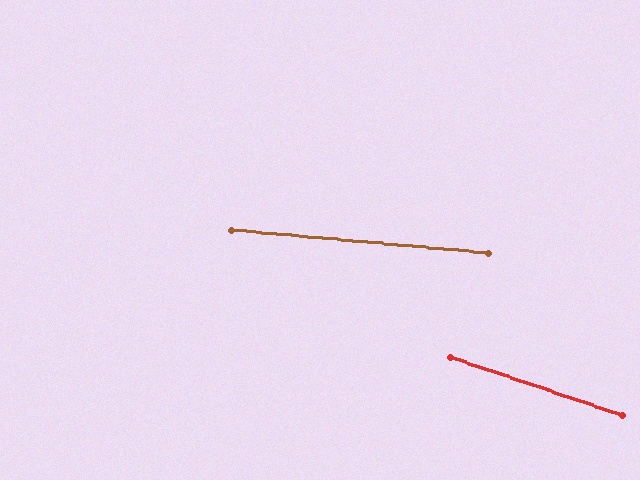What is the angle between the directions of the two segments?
Approximately 13 degrees.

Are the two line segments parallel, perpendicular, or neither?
Neither parallel nor perpendicular — they differ by about 13°.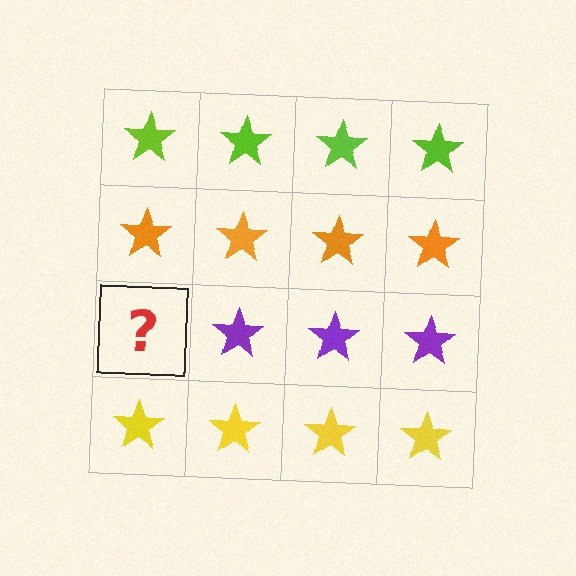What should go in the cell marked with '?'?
The missing cell should contain a purple star.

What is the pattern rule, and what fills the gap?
The rule is that each row has a consistent color. The gap should be filled with a purple star.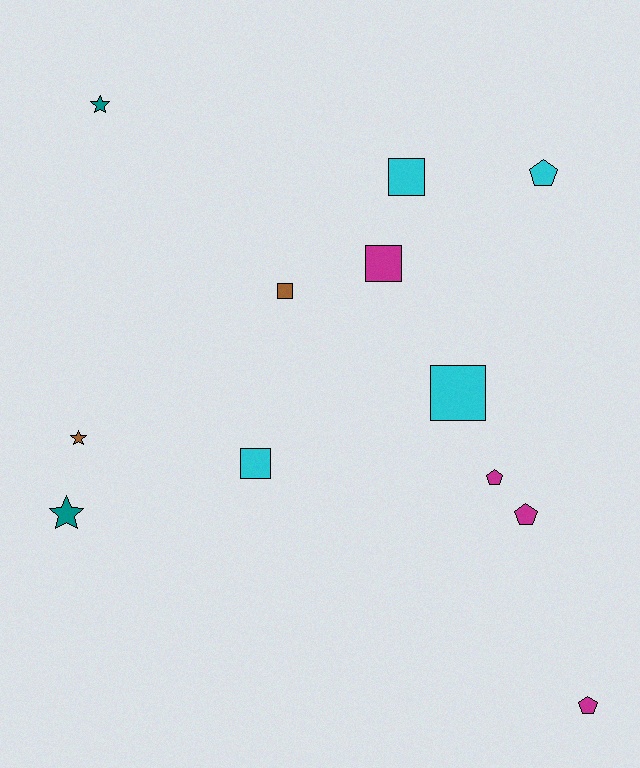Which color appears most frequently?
Magenta, with 4 objects.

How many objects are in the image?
There are 12 objects.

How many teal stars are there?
There are 2 teal stars.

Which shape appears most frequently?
Square, with 5 objects.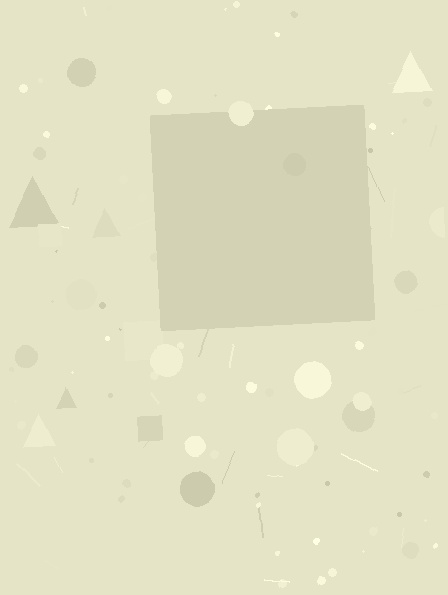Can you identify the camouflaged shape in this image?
The camouflaged shape is a square.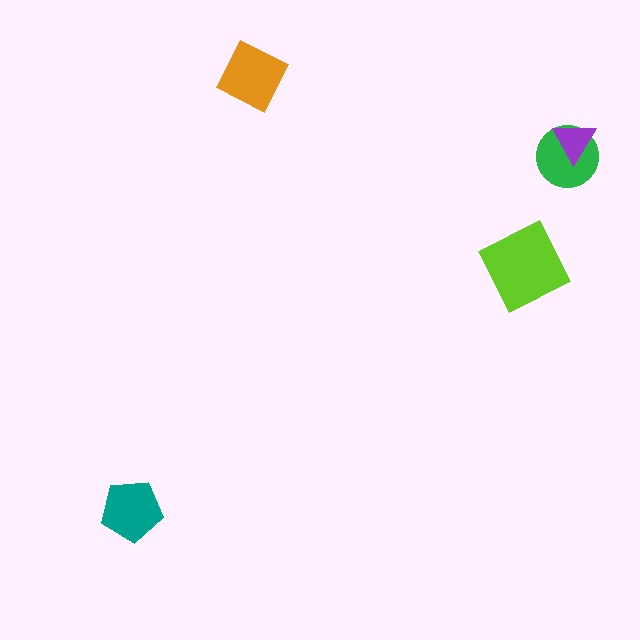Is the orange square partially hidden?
No, no other shape covers it.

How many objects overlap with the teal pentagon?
0 objects overlap with the teal pentagon.